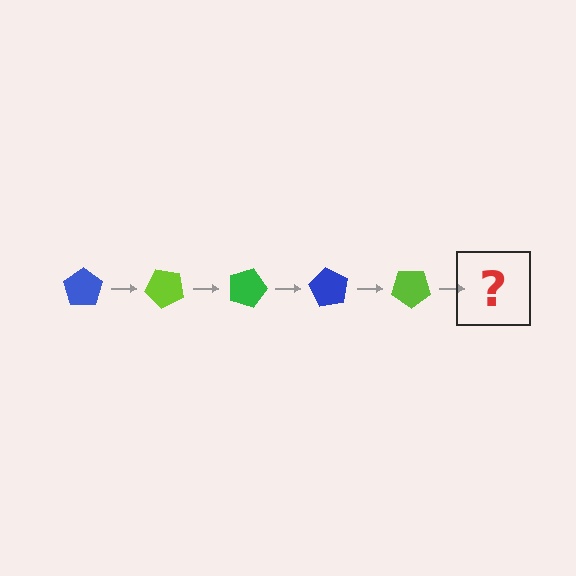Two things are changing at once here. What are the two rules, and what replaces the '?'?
The two rules are that it rotates 45 degrees each step and the color cycles through blue, lime, and green. The '?' should be a green pentagon, rotated 225 degrees from the start.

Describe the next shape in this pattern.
It should be a green pentagon, rotated 225 degrees from the start.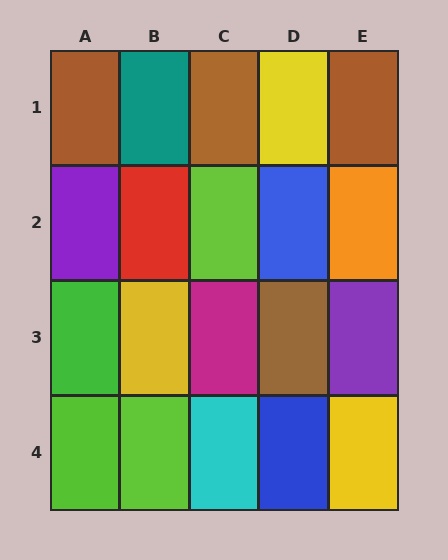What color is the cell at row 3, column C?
Magenta.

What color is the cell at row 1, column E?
Brown.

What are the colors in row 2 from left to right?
Purple, red, lime, blue, orange.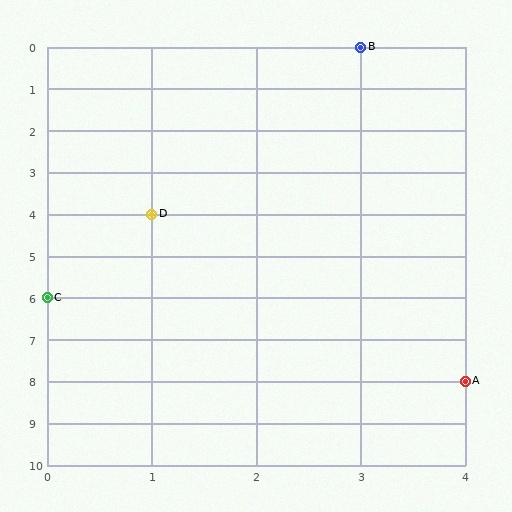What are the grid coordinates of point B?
Point B is at grid coordinates (3, 0).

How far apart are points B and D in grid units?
Points B and D are 2 columns and 4 rows apart (about 4.5 grid units diagonally).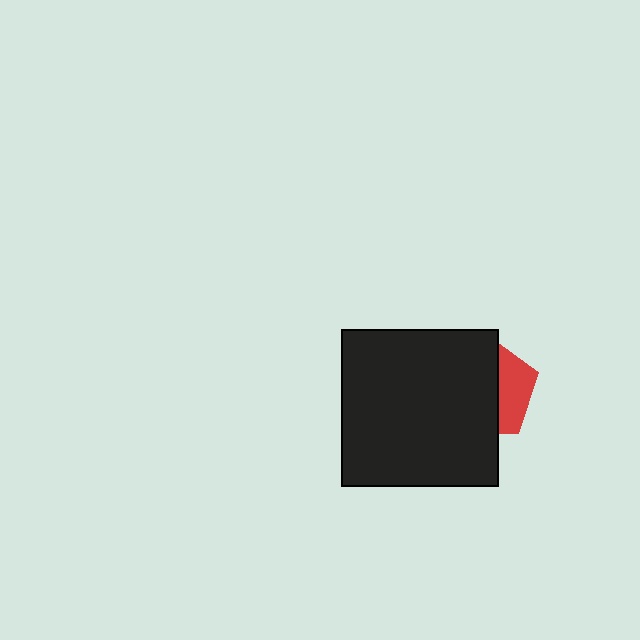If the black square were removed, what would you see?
You would see the complete red pentagon.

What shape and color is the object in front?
The object in front is a black square.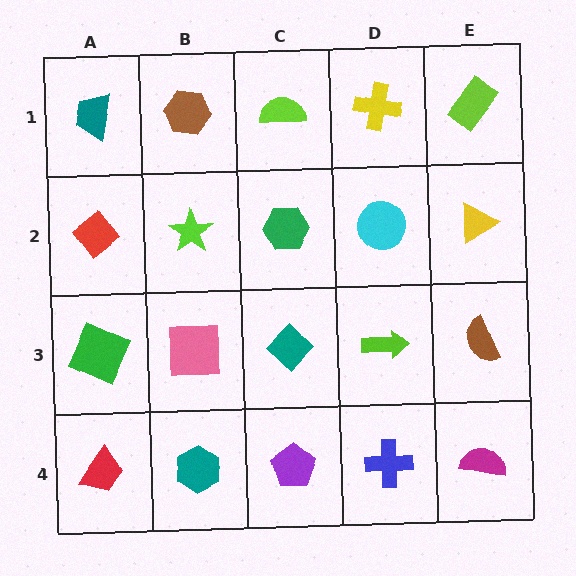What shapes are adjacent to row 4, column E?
A brown semicircle (row 3, column E), a blue cross (row 4, column D).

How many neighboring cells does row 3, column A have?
3.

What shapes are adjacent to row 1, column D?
A cyan circle (row 2, column D), a lime semicircle (row 1, column C), a lime rectangle (row 1, column E).